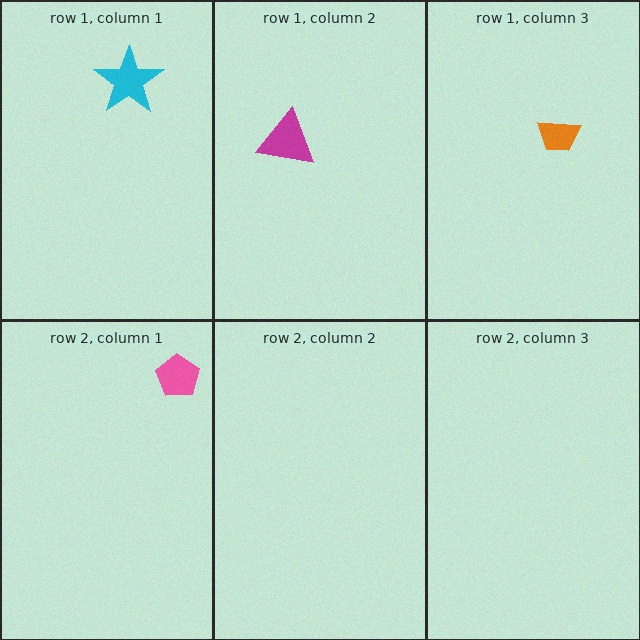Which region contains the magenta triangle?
The row 1, column 2 region.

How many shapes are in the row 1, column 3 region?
1.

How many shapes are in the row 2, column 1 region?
1.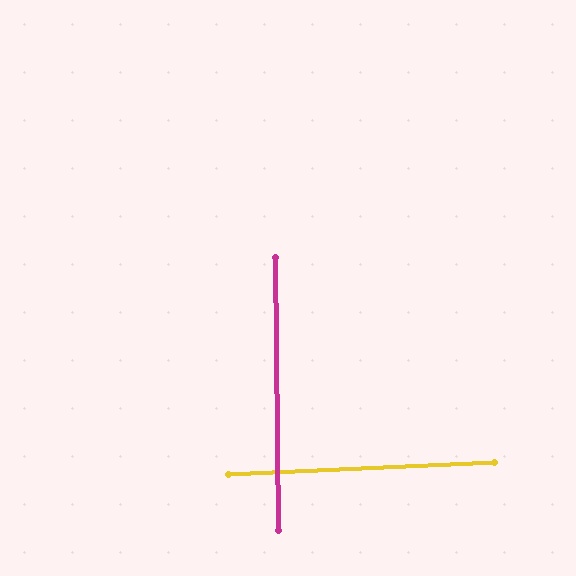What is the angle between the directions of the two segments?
Approximately 88 degrees.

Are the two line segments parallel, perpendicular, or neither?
Perpendicular — they meet at approximately 88°.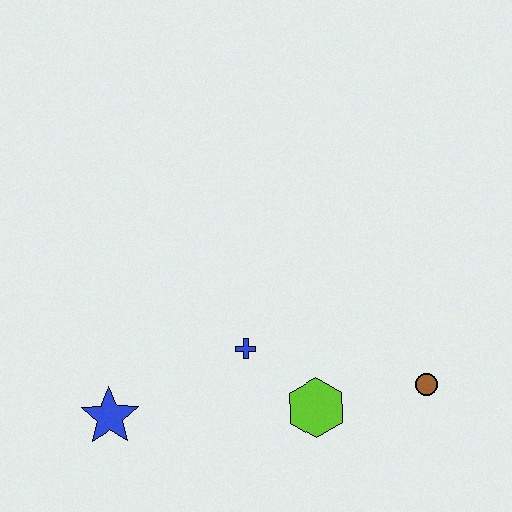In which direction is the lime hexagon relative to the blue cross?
The lime hexagon is to the right of the blue cross.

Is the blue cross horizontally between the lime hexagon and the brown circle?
No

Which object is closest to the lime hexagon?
The blue cross is closest to the lime hexagon.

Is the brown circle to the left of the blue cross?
No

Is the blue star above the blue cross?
No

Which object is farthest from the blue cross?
The brown circle is farthest from the blue cross.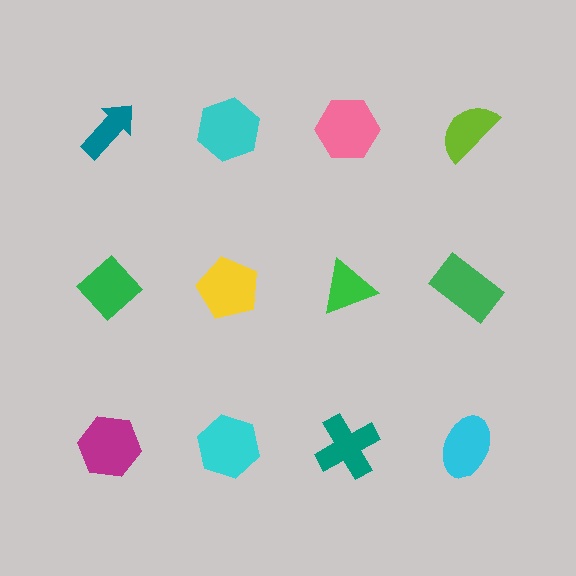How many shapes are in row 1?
4 shapes.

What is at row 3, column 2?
A cyan hexagon.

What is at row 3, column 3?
A teal cross.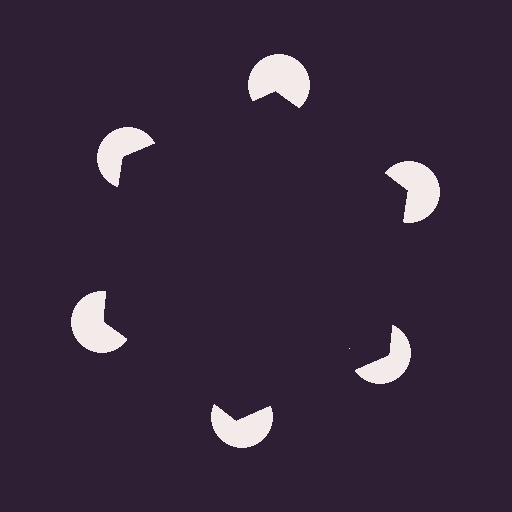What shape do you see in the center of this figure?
An illusory hexagon — its edges are inferred from the aligned wedge cuts in the pac-man discs, not physically drawn.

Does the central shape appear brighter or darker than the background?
It typically appears slightly darker than the background, even though no actual brightness change is drawn.